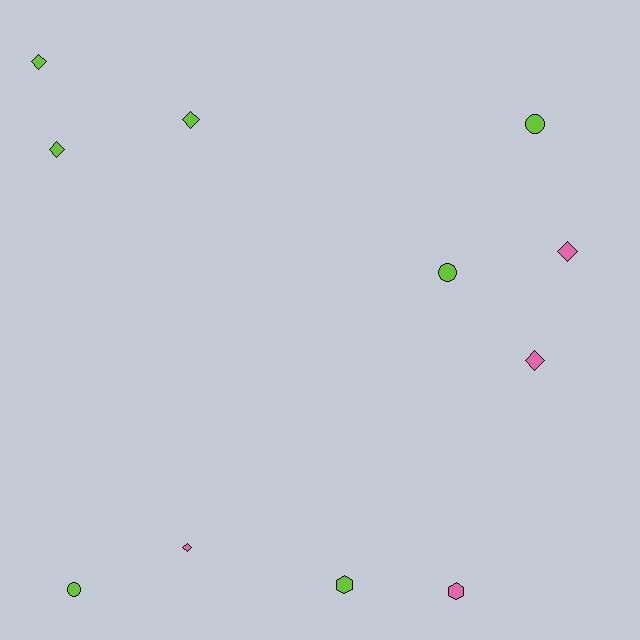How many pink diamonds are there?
There are 3 pink diamonds.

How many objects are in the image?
There are 11 objects.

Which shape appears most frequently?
Diamond, with 6 objects.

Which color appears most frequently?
Lime, with 7 objects.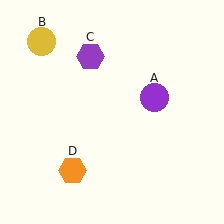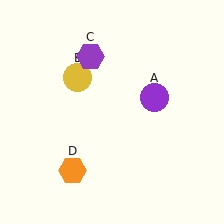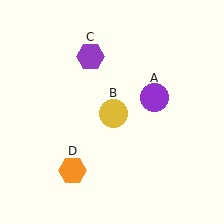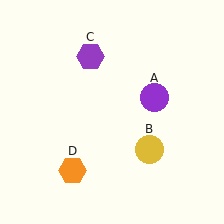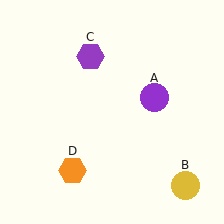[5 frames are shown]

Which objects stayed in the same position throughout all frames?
Purple circle (object A) and purple hexagon (object C) and orange hexagon (object D) remained stationary.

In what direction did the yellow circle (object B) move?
The yellow circle (object B) moved down and to the right.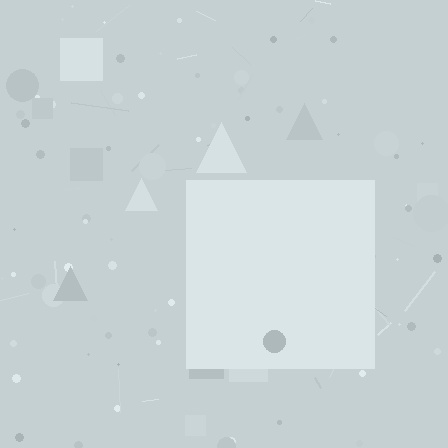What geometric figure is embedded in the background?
A square is embedded in the background.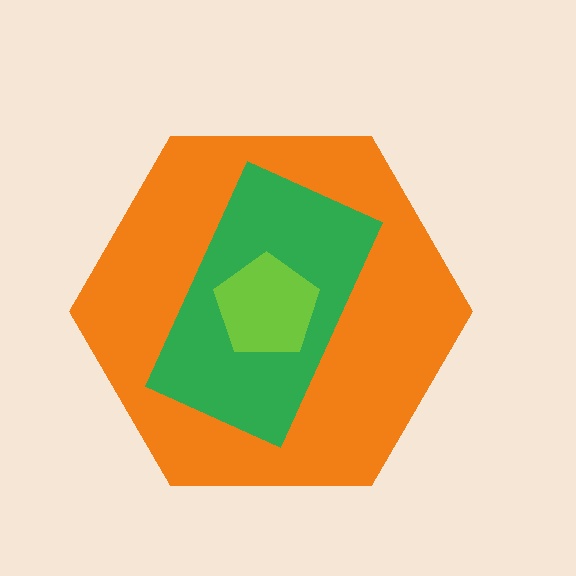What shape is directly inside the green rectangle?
The lime pentagon.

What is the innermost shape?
The lime pentagon.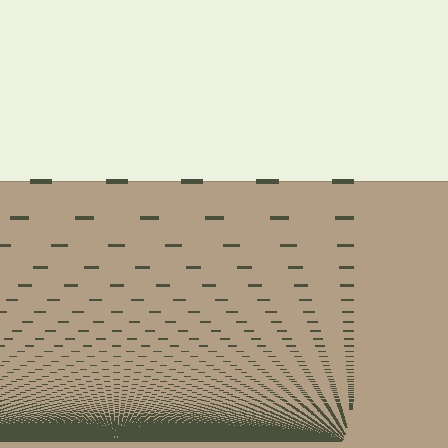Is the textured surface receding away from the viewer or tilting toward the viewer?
The surface appears to tilt toward the viewer. Texture elements get larger and sparser toward the top.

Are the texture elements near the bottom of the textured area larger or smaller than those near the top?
Smaller. The gradient is inverted — elements near the bottom are smaller and denser.